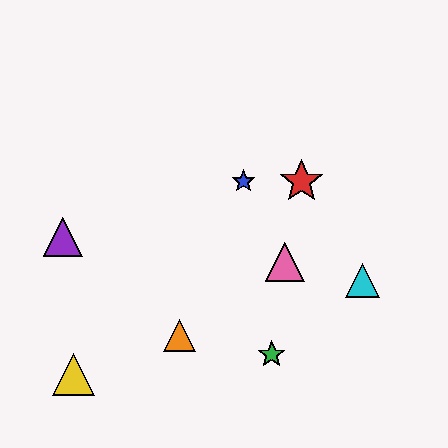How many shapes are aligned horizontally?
2 shapes (the red star, the blue star) are aligned horizontally.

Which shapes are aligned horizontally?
The red star, the blue star are aligned horizontally.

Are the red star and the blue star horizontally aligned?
Yes, both are at y≈182.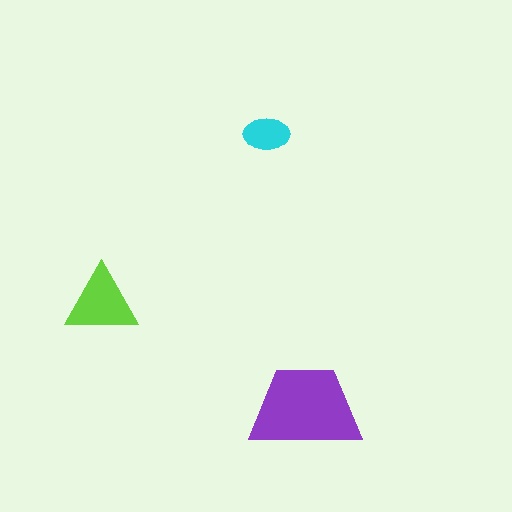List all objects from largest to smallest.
The purple trapezoid, the lime triangle, the cyan ellipse.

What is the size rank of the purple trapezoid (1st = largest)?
1st.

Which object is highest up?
The cyan ellipse is topmost.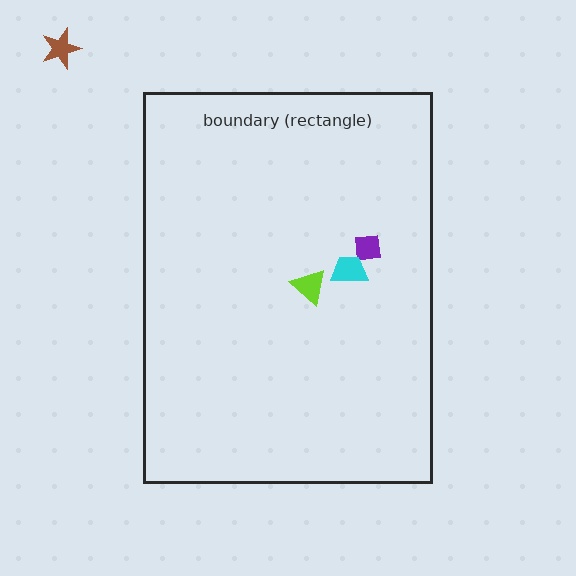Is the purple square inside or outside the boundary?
Inside.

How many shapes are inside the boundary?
3 inside, 1 outside.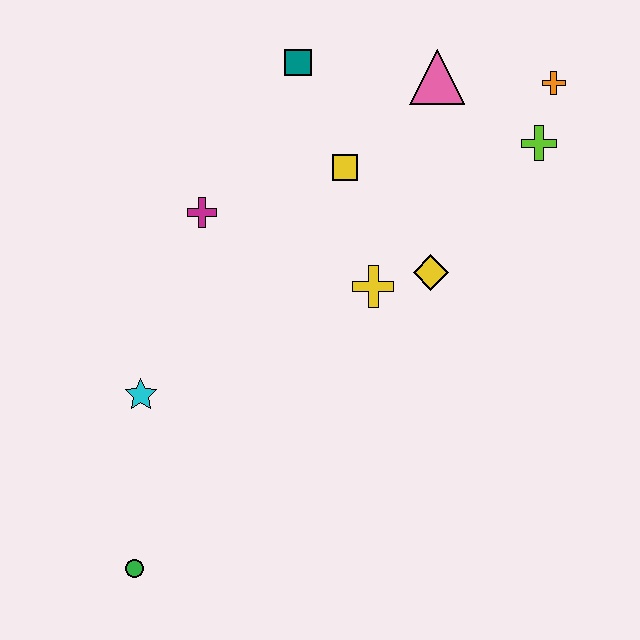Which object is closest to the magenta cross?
The yellow square is closest to the magenta cross.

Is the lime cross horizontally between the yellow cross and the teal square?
No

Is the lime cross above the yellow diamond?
Yes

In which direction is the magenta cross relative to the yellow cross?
The magenta cross is to the left of the yellow cross.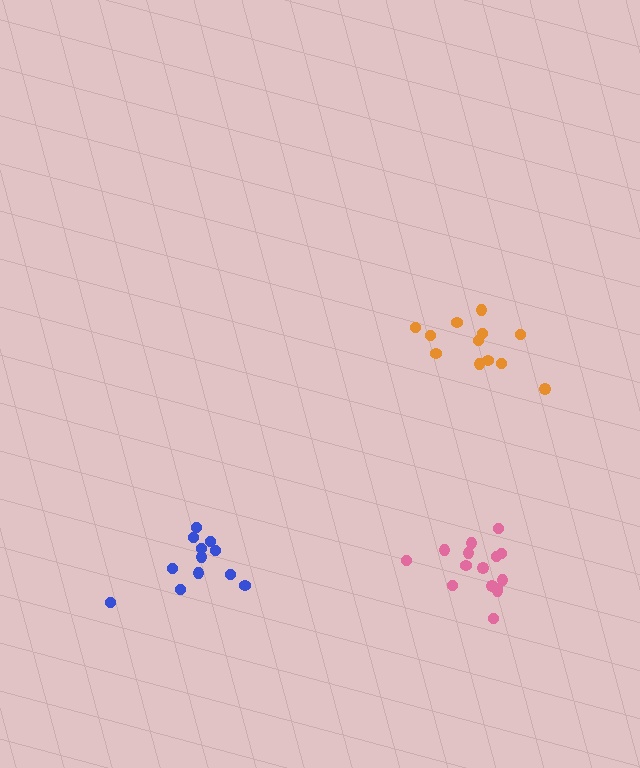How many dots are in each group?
Group 1: 12 dots, Group 2: 15 dots, Group 3: 12 dots (39 total).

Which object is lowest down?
The blue cluster is bottommost.